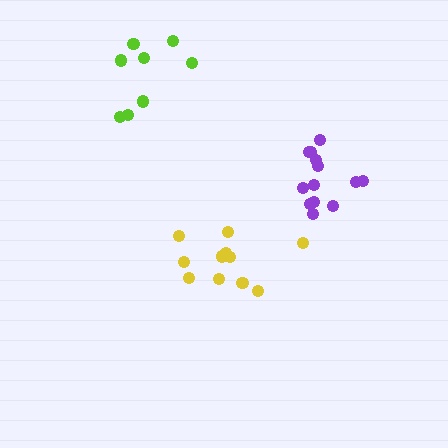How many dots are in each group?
Group 1: 8 dots, Group 2: 13 dots, Group 3: 11 dots (32 total).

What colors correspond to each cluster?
The clusters are colored: lime, purple, yellow.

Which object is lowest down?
The yellow cluster is bottommost.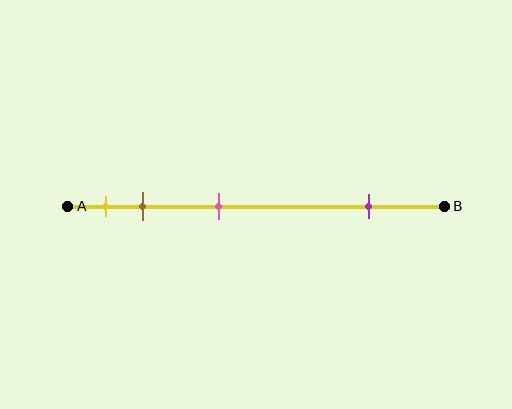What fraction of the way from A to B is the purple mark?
The purple mark is approximately 80% (0.8) of the way from A to B.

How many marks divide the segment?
There are 4 marks dividing the segment.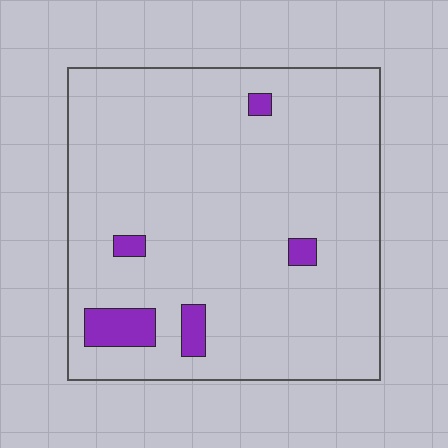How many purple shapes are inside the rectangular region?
5.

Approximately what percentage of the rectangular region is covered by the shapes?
Approximately 5%.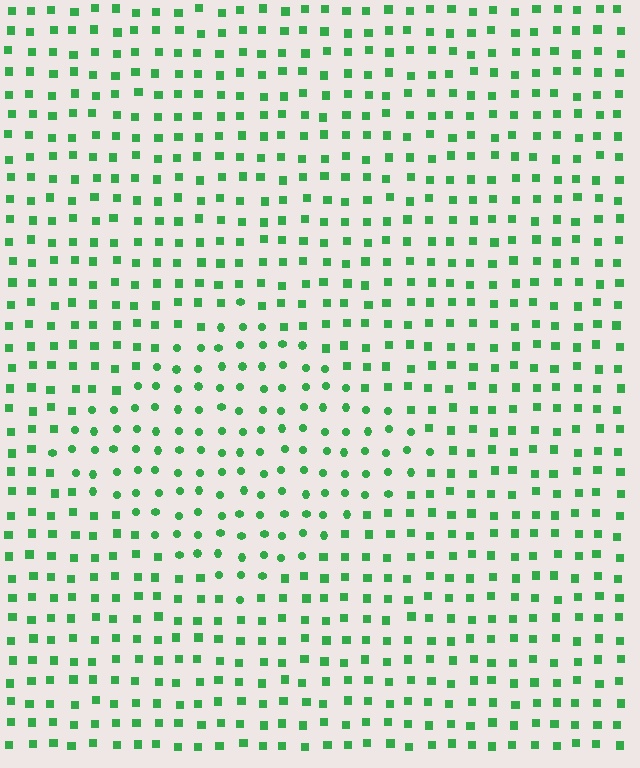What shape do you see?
I see a diamond.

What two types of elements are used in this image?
The image uses circles inside the diamond region and squares outside it.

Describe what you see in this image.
The image is filled with small green elements arranged in a uniform grid. A diamond-shaped region contains circles, while the surrounding area contains squares. The boundary is defined purely by the change in element shape.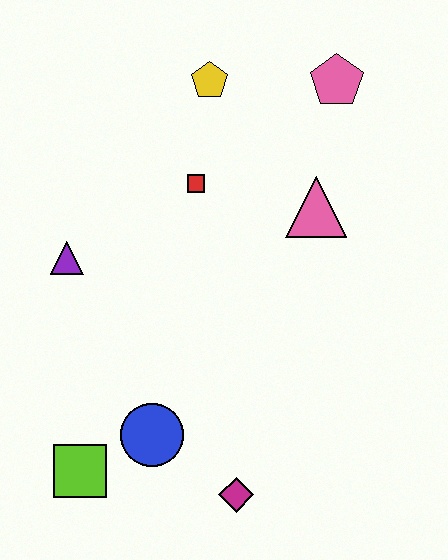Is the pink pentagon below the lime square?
No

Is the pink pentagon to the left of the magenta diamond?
No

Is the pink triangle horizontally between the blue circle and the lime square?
No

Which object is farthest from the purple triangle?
The pink pentagon is farthest from the purple triangle.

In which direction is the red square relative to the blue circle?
The red square is above the blue circle.